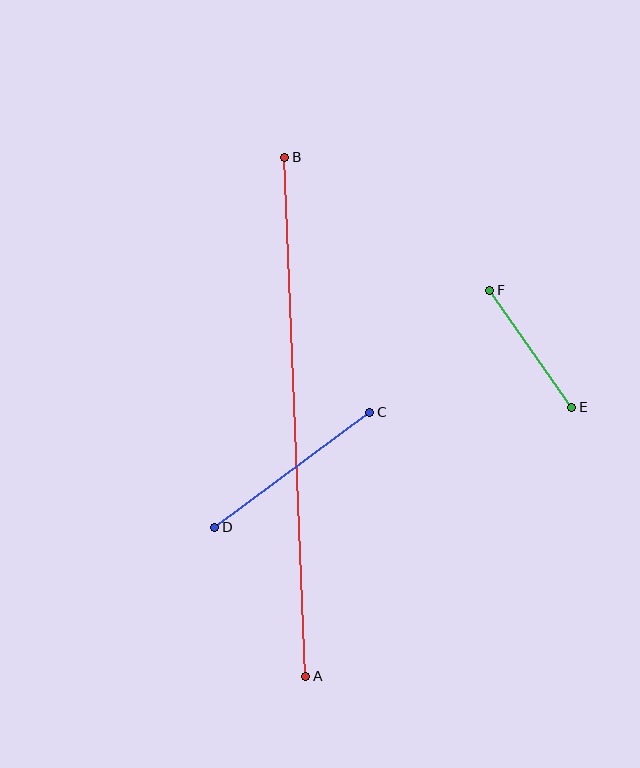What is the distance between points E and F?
The distance is approximately 143 pixels.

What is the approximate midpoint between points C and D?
The midpoint is at approximately (292, 470) pixels.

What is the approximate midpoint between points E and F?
The midpoint is at approximately (531, 349) pixels.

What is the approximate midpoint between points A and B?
The midpoint is at approximately (295, 417) pixels.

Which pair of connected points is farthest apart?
Points A and B are farthest apart.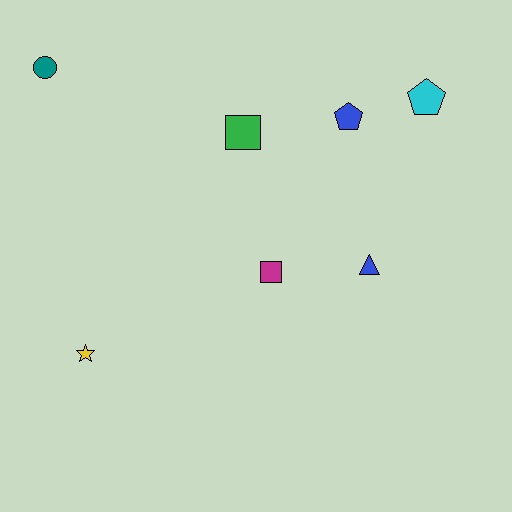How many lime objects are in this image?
There are no lime objects.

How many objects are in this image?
There are 7 objects.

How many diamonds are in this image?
There are no diamonds.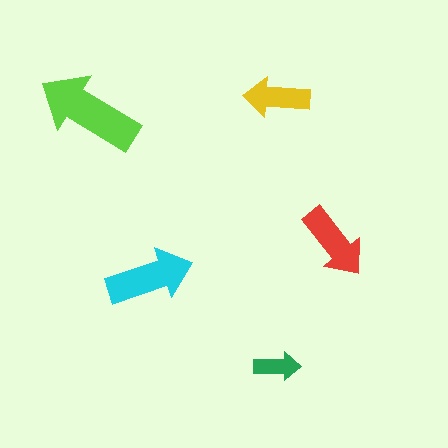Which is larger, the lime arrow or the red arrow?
The lime one.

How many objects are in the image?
There are 5 objects in the image.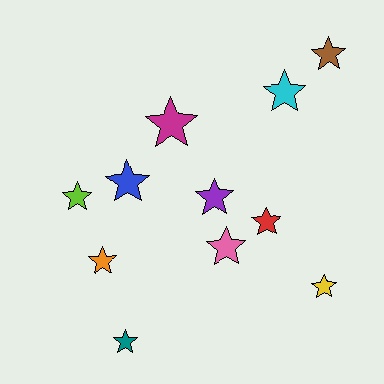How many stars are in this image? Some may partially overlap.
There are 11 stars.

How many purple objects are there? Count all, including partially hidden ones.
There is 1 purple object.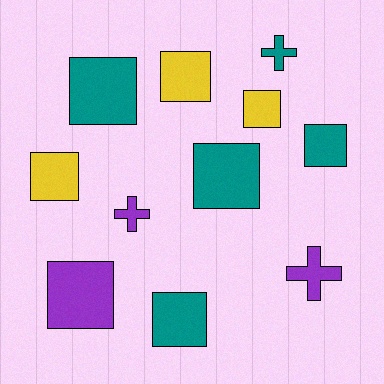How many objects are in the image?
There are 11 objects.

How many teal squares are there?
There are 4 teal squares.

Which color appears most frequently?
Teal, with 5 objects.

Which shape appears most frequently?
Square, with 8 objects.